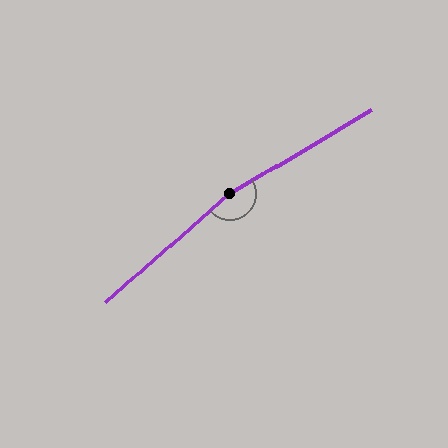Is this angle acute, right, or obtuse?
It is obtuse.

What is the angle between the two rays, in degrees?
Approximately 169 degrees.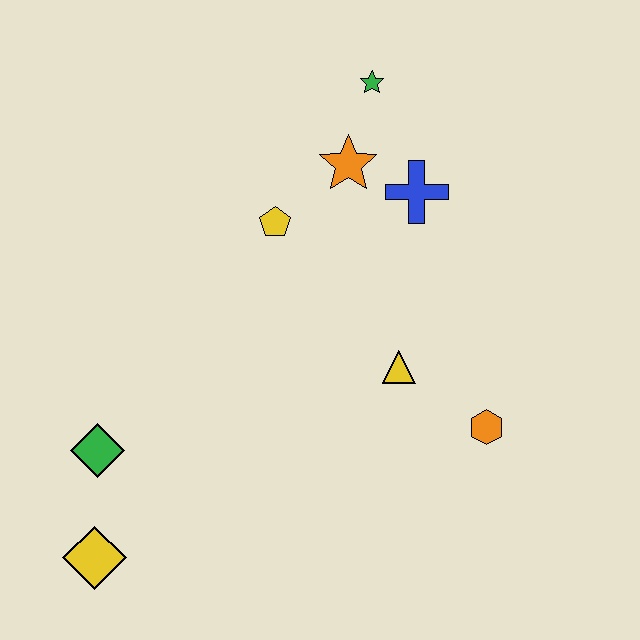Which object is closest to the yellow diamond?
The green diamond is closest to the yellow diamond.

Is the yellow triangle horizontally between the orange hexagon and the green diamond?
Yes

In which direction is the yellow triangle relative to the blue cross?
The yellow triangle is below the blue cross.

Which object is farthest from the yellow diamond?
The green star is farthest from the yellow diamond.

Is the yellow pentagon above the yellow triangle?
Yes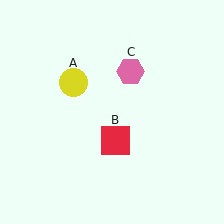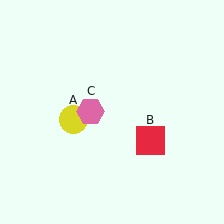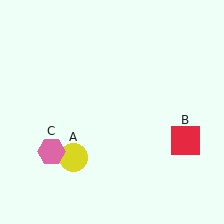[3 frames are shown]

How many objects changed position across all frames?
3 objects changed position: yellow circle (object A), red square (object B), pink hexagon (object C).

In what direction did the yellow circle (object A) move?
The yellow circle (object A) moved down.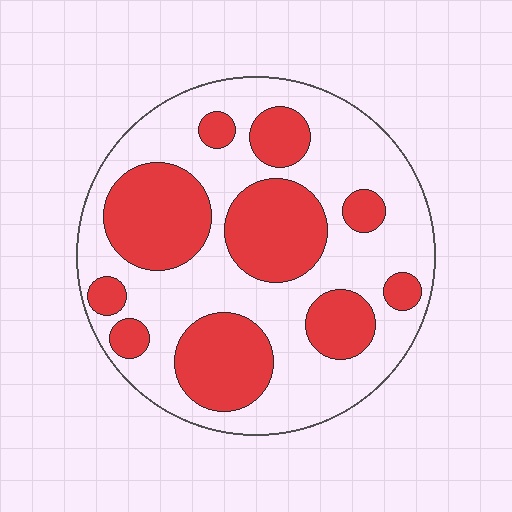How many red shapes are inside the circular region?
10.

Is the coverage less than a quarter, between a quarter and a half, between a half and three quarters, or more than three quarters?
Between a quarter and a half.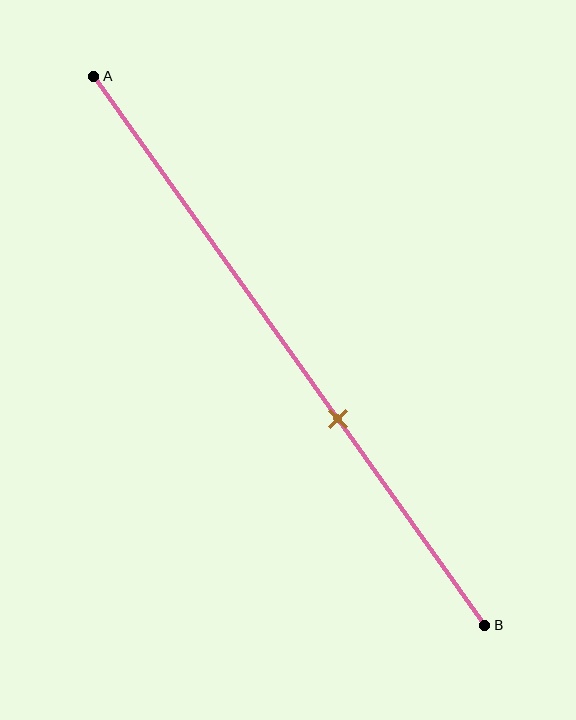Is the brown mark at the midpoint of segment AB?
No, the mark is at about 60% from A, not at the 50% midpoint.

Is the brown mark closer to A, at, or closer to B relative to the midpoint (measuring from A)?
The brown mark is closer to point B than the midpoint of segment AB.